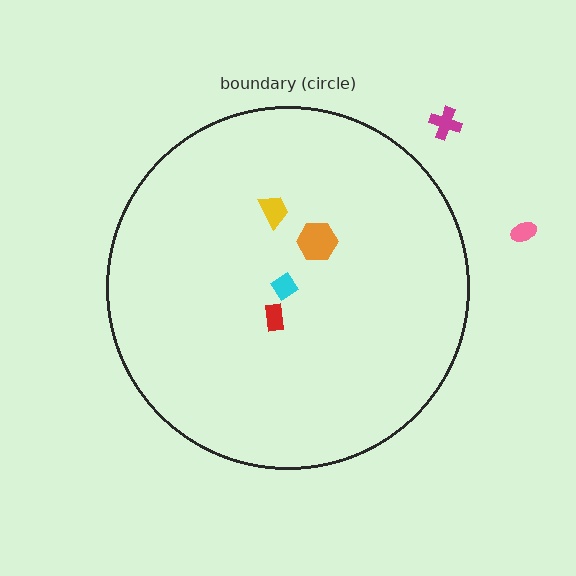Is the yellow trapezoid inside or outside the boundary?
Inside.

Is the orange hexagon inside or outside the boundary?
Inside.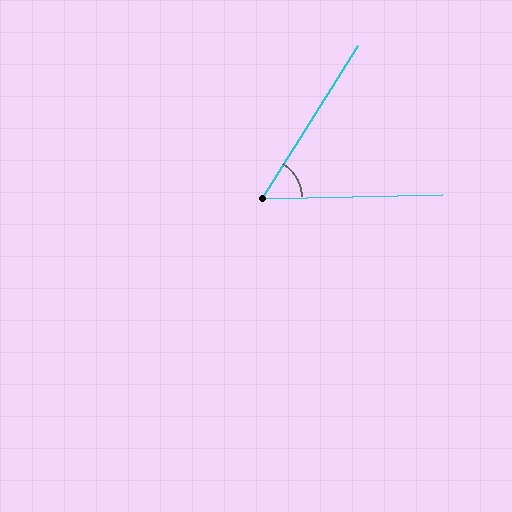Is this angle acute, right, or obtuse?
It is acute.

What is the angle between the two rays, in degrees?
Approximately 57 degrees.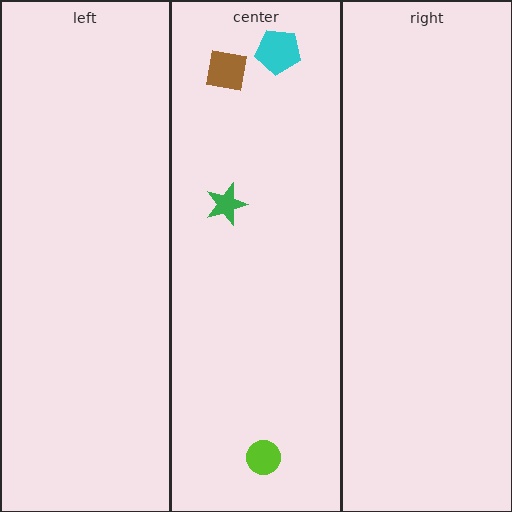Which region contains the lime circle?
The center region.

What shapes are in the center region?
The brown square, the lime circle, the cyan pentagon, the green star.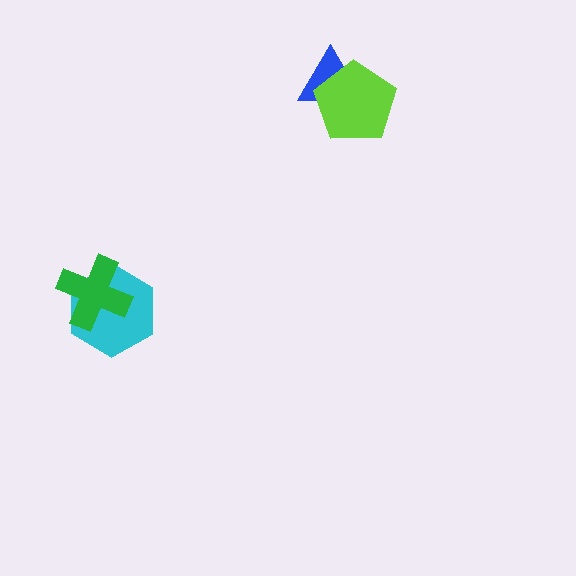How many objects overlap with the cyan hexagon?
1 object overlaps with the cyan hexagon.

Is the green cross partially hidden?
No, no other shape covers it.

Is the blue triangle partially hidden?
Yes, it is partially covered by another shape.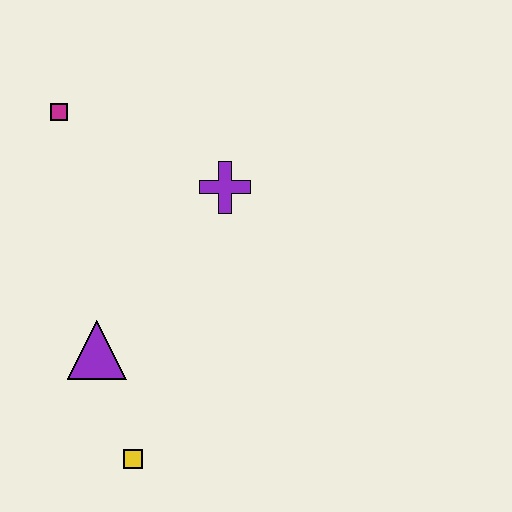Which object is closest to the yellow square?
The purple triangle is closest to the yellow square.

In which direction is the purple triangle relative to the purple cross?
The purple triangle is below the purple cross.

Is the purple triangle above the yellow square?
Yes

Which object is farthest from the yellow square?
The magenta square is farthest from the yellow square.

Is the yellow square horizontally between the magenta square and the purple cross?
Yes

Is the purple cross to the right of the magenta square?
Yes